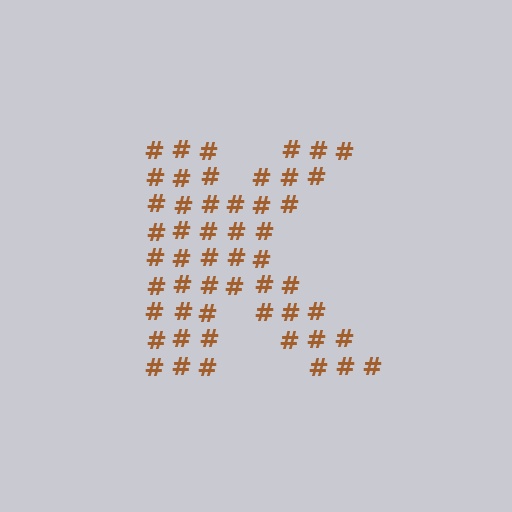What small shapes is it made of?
It is made of small hash symbols.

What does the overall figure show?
The overall figure shows the letter K.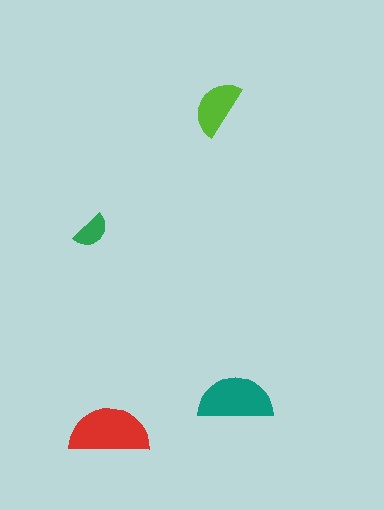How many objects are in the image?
There are 4 objects in the image.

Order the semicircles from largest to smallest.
the red one, the teal one, the lime one, the green one.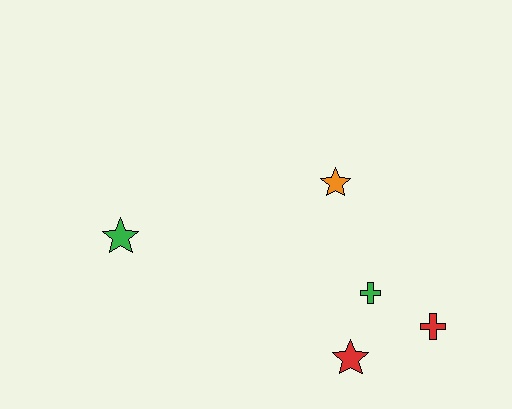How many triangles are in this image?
There are no triangles.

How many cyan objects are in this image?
There are no cyan objects.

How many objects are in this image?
There are 5 objects.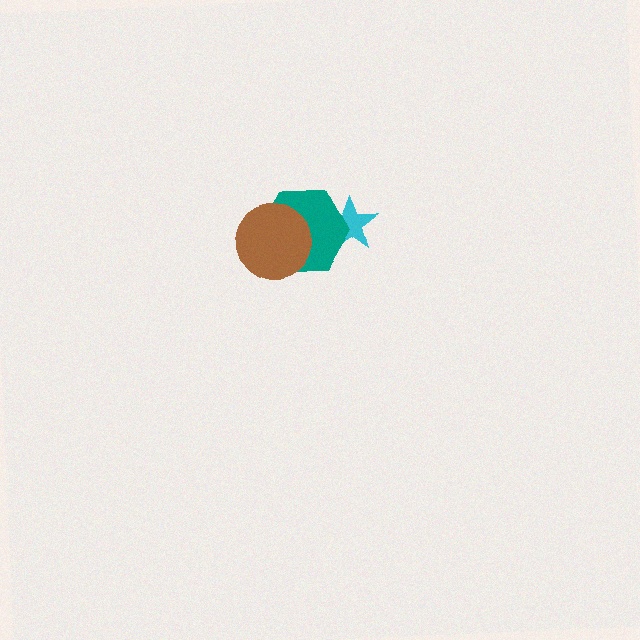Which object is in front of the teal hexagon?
The brown circle is in front of the teal hexagon.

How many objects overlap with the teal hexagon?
2 objects overlap with the teal hexagon.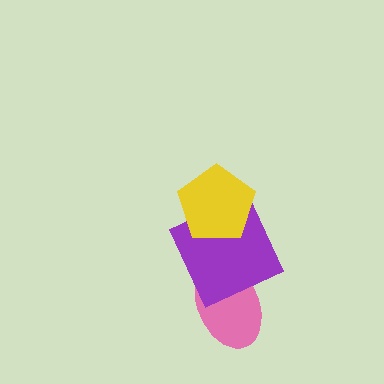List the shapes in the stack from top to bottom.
From top to bottom: the yellow pentagon, the purple square, the pink ellipse.